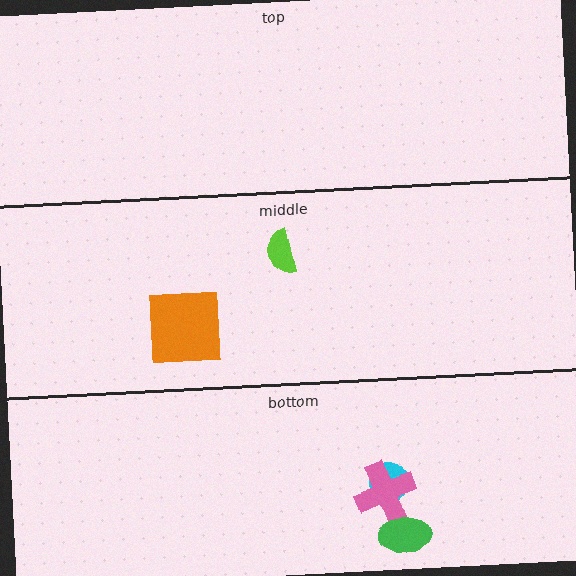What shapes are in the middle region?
The orange square, the lime semicircle.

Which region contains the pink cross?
The bottom region.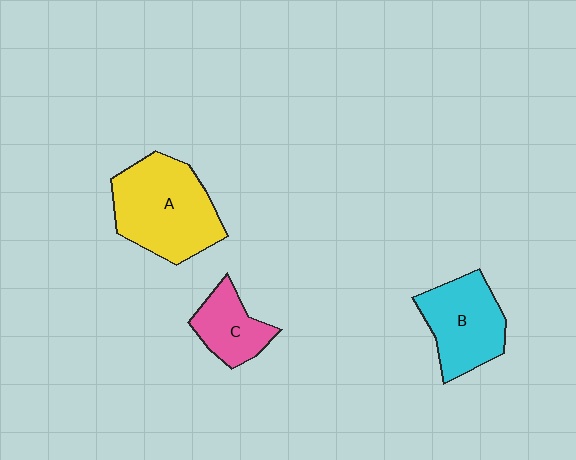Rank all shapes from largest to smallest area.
From largest to smallest: A (yellow), B (cyan), C (pink).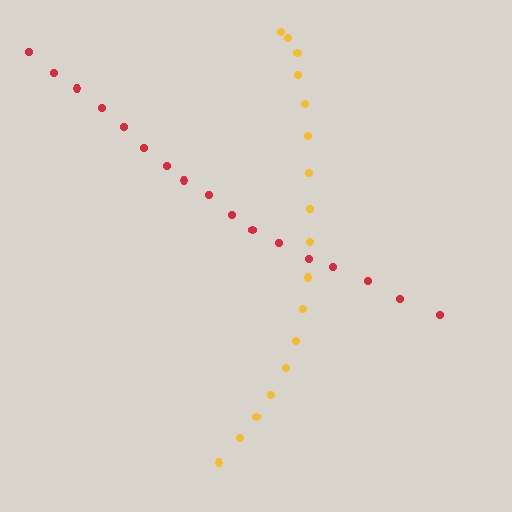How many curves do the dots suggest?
There are 2 distinct paths.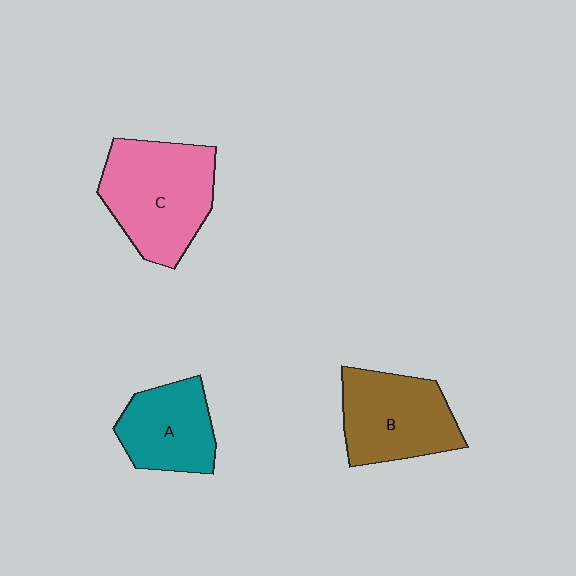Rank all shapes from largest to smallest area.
From largest to smallest: C (pink), B (brown), A (teal).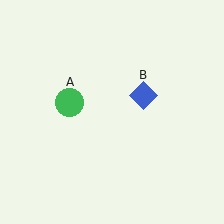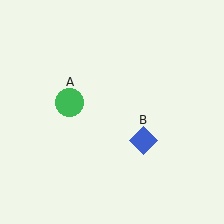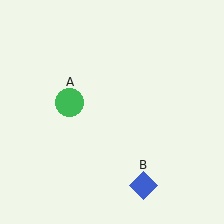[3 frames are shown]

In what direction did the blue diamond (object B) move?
The blue diamond (object B) moved down.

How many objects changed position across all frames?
1 object changed position: blue diamond (object B).